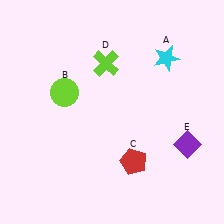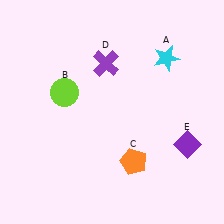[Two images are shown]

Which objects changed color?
C changed from red to orange. D changed from lime to purple.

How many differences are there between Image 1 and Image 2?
There are 2 differences between the two images.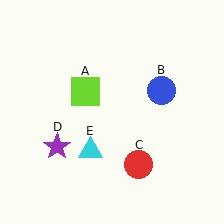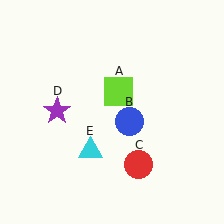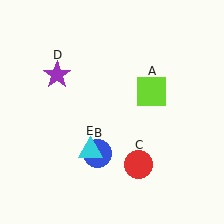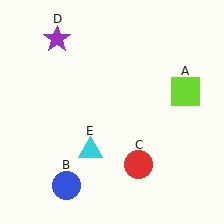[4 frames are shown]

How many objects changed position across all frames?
3 objects changed position: lime square (object A), blue circle (object B), purple star (object D).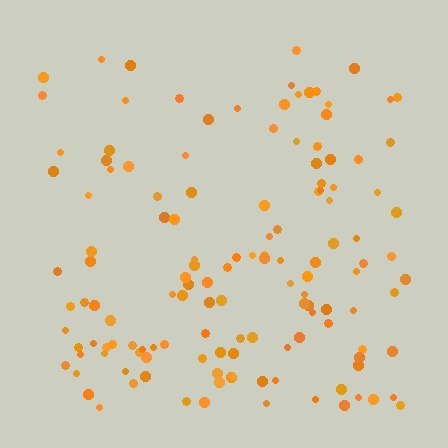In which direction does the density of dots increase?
From top to bottom, with the bottom side densest.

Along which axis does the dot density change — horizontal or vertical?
Vertical.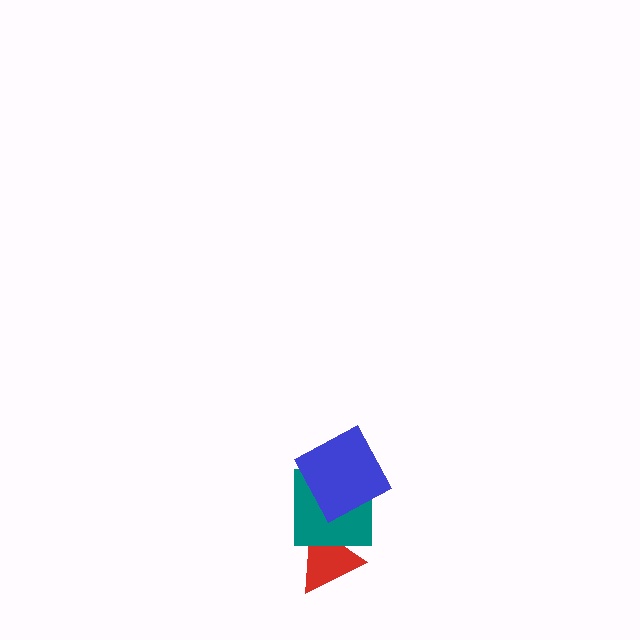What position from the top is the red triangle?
The red triangle is 3rd from the top.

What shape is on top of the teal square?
The blue square is on top of the teal square.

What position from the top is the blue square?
The blue square is 1st from the top.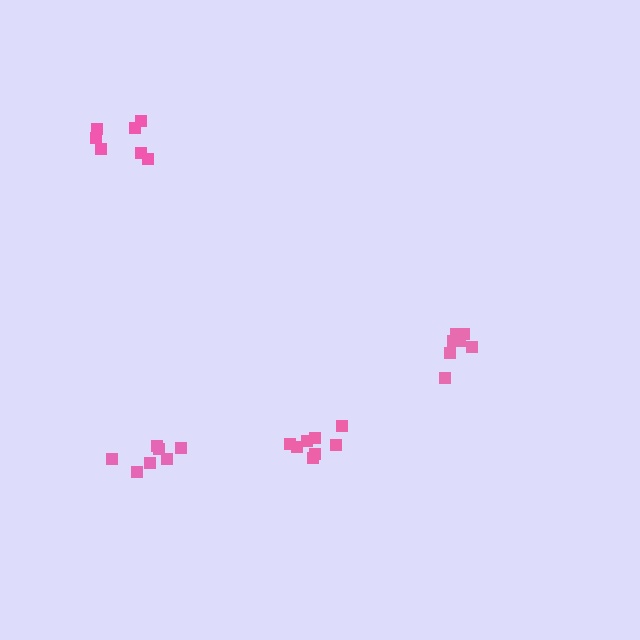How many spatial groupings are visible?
There are 4 spatial groupings.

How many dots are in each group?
Group 1: 7 dots, Group 2: 8 dots, Group 3: 7 dots, Group 4: 7 dots (29 total).